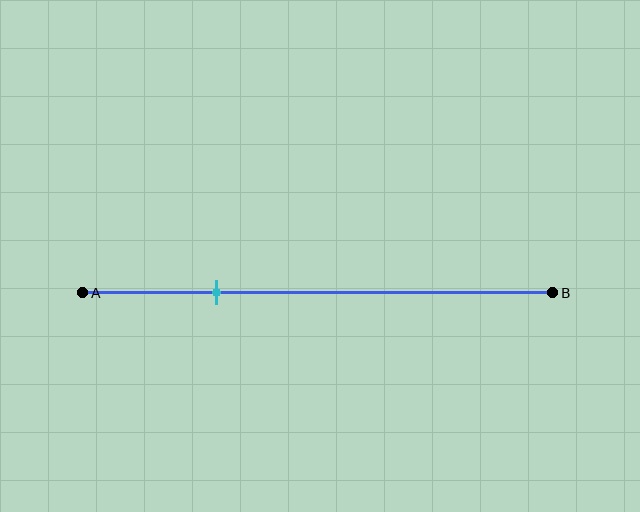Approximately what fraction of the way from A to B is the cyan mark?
The cyan mark is approximately 30% of the way from A to B.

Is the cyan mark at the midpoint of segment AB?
No, the mark is at about 30% from A, not at the 50% midpoint.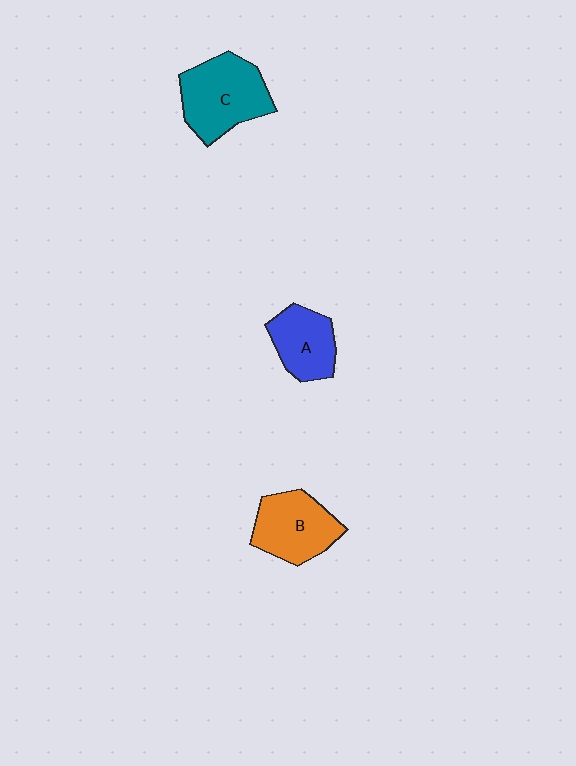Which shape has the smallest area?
Shape A (blue).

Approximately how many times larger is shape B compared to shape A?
Approximately 1.2 times.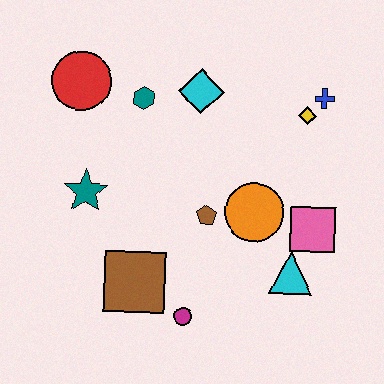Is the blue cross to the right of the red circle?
Yes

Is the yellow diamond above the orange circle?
Yes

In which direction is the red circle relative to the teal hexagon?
The red circle is to the left of the teal hexagon.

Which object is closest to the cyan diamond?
The teal hexagon is closest to the cyan diamond.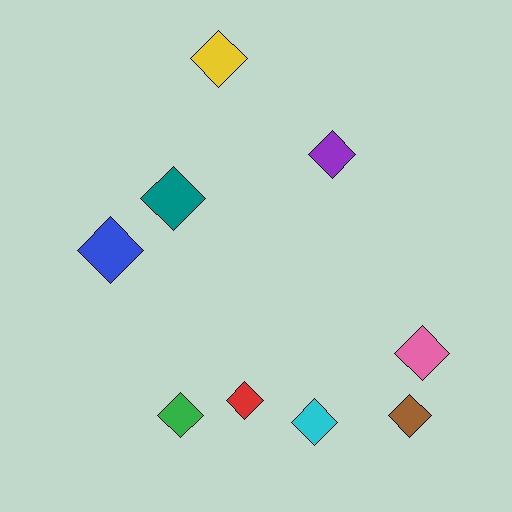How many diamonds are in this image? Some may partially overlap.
There are 9 diamonds.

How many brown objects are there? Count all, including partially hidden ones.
There is 1 brown object.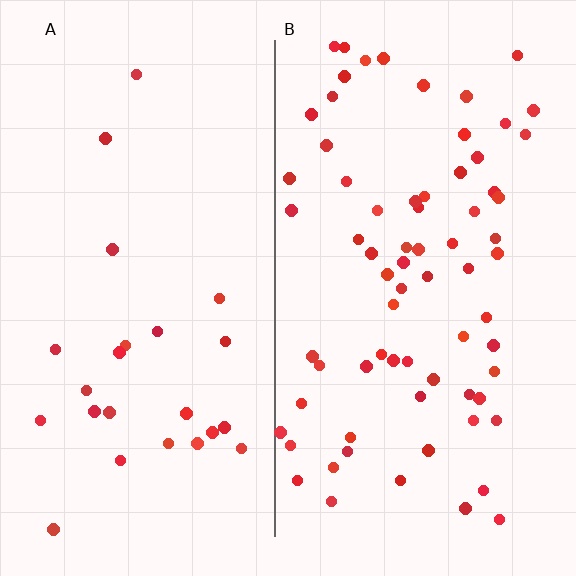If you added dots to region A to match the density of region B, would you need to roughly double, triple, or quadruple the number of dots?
Approximately triple.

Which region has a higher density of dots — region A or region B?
B (the right).